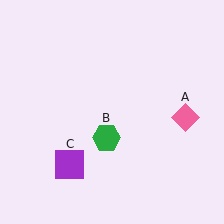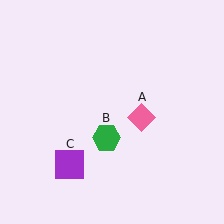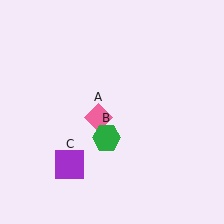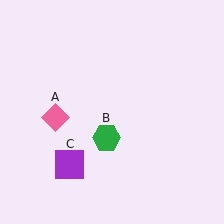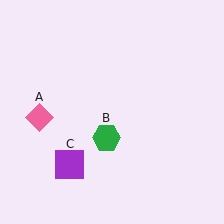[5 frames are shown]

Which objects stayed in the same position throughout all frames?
Green hexagon (object B) and purple square (object C) remained stationary.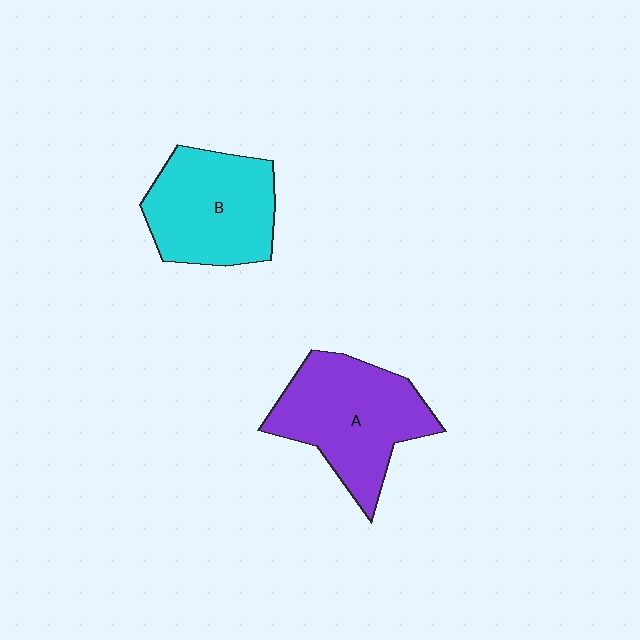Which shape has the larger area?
Shape A (purple).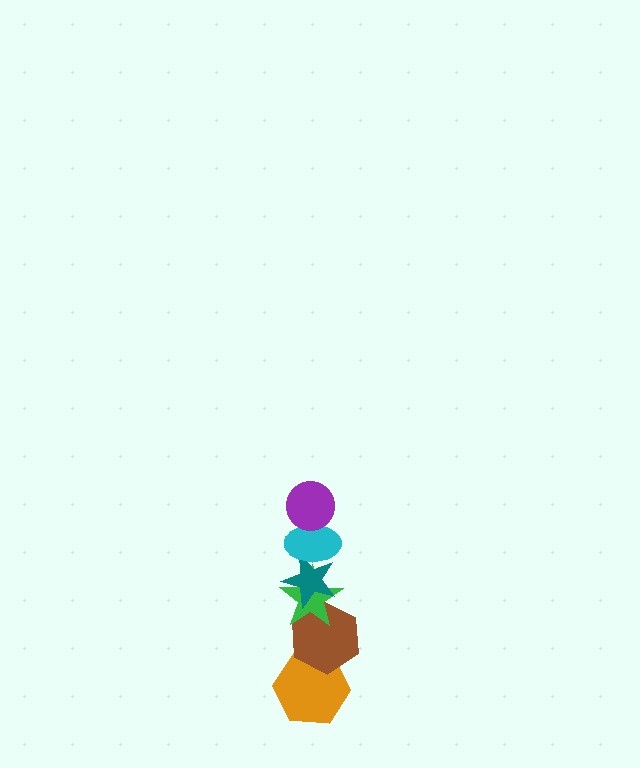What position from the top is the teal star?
The teal star is 3rd from the top.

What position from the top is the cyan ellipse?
The cyan ellipse is 2nd from the top.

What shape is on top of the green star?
The teal star is on top of the green star.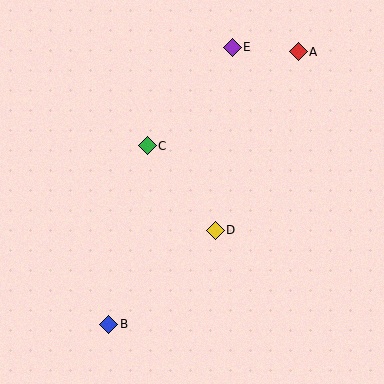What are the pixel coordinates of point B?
Point B is at (109, 324).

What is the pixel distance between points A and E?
The distance between A and E is 66 pixels.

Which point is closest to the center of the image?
Point D at (215, 230) is closest to the center.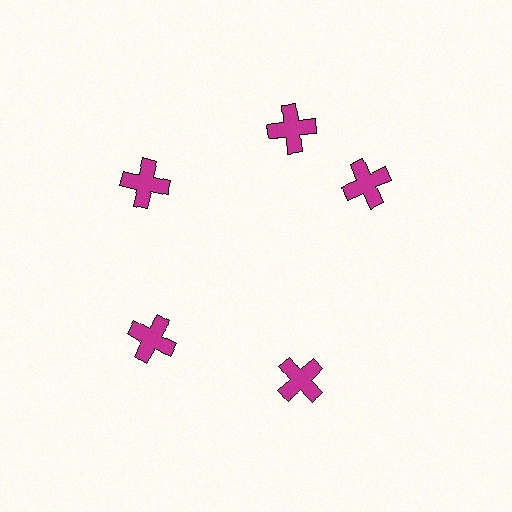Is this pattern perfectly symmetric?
No. The 5 magenta crosses are arranged in a ring, but one element near the 3 o'clock position is rotated out of alignment along the ring, breaking the 5-fold rotational symmetry.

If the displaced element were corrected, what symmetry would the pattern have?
It would have 5-fold rotational symmetry — the pattern would map onto itself every 72 degrees.